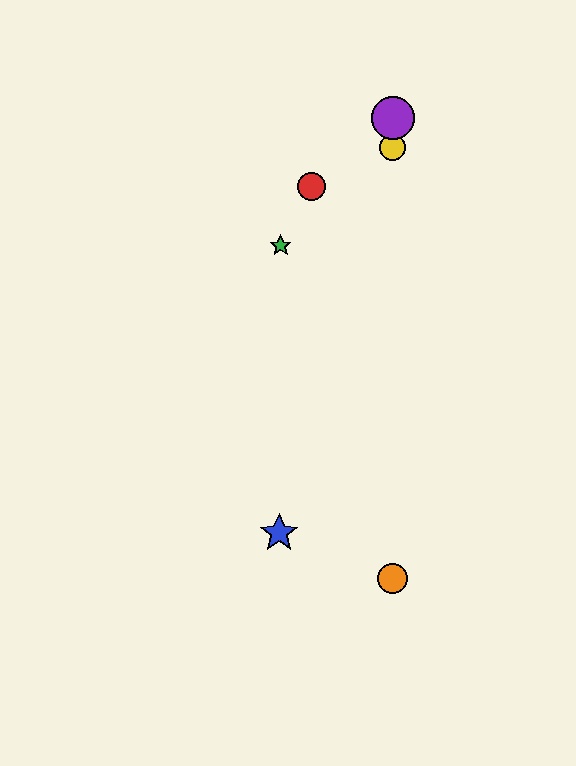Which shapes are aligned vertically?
The yellow circle, the purple circle, the orange circle are aligned vertically.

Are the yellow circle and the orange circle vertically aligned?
Yes, both are at x≈393.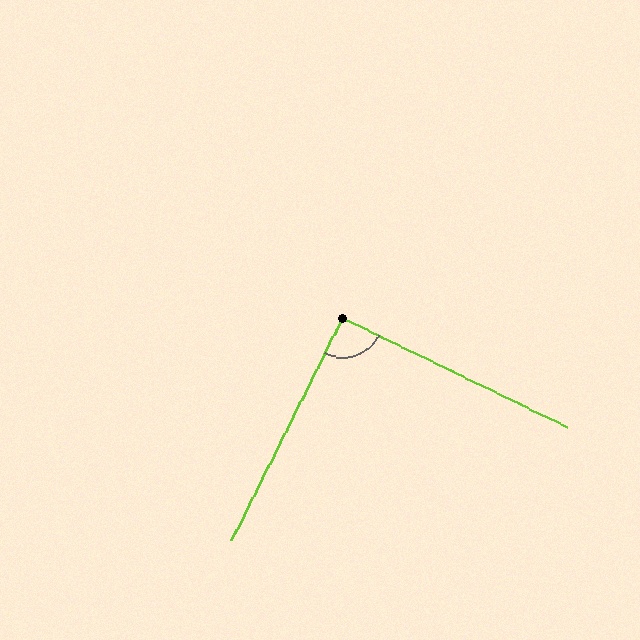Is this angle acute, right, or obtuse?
It is approximately a right angle.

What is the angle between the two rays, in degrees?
Approximately 91 degrees.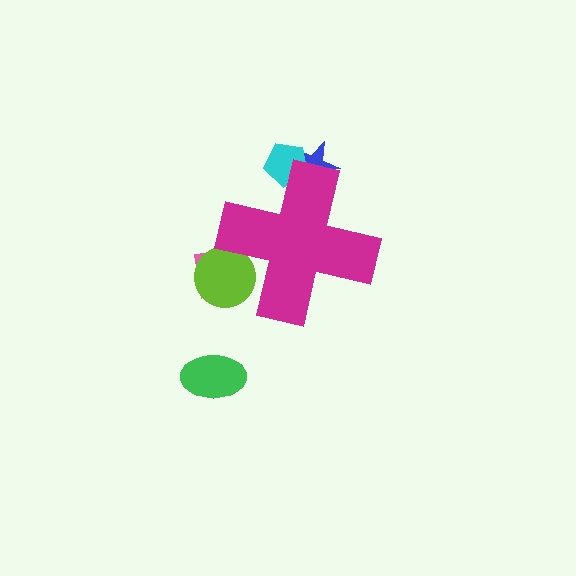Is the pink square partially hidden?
Yes, the pink square is partially hidden behind the magenta cross.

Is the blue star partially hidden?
Yes, the blue star is partially hidden behind the magenta cross.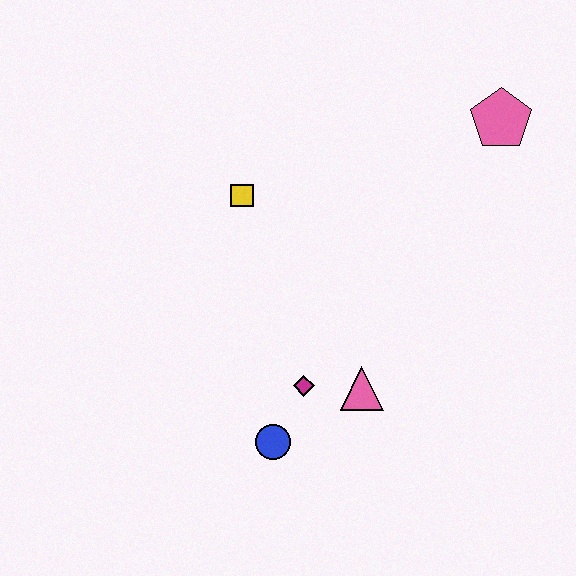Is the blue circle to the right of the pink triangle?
No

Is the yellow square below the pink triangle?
No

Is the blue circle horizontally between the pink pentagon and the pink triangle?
No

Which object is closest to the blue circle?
The magenta diamond is closest to the blue circle.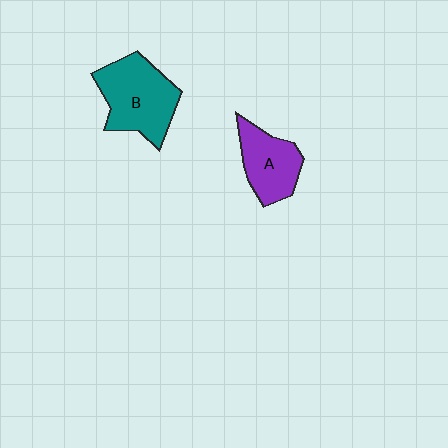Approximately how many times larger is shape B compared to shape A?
Approximately 1.4 times.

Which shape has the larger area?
Shape B (teal).